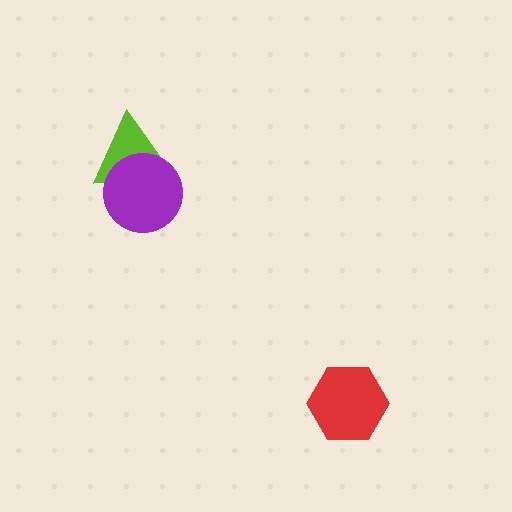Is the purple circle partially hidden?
No, no other shape covers it.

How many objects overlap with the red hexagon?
0 objects overlap with the red hexagon.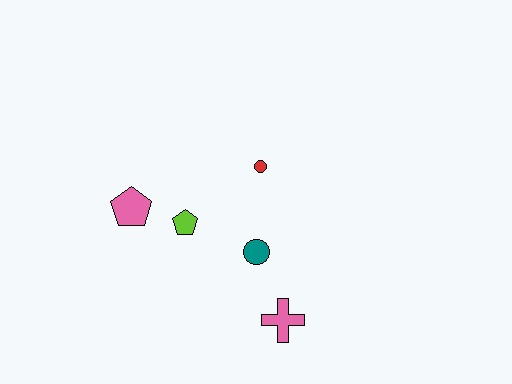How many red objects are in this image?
There is 1 red object.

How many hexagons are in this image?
There are no hexagons.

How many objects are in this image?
There are 5 objects.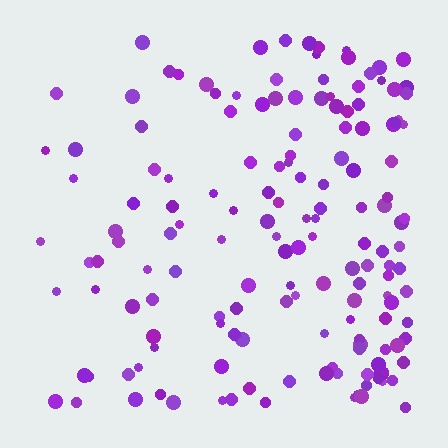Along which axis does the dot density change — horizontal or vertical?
Horizontal.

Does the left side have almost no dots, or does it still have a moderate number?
Still a moderate number, just noticeably fewer than the right.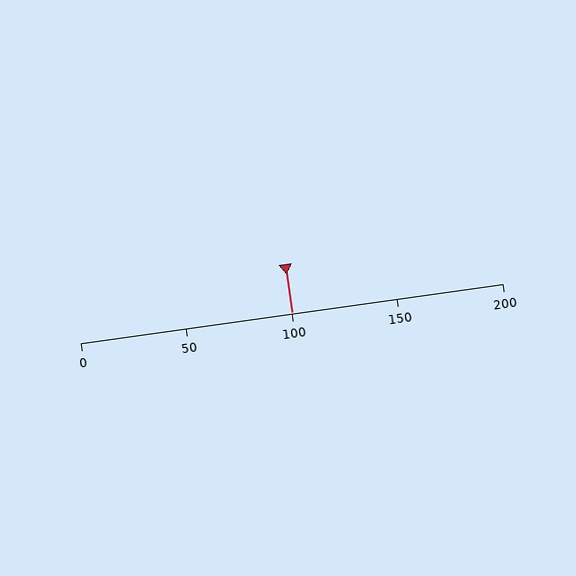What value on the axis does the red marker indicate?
The marker indicates approximately 100.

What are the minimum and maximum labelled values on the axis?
The axis runs from 0 to 200.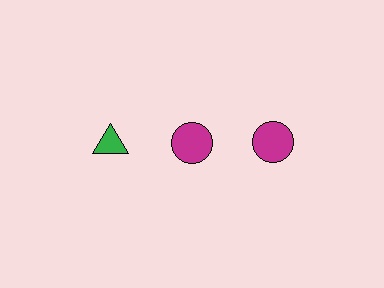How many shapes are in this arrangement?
There are 3 shapes arranged in a grid pattern.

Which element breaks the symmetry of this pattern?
The green triangle in the top row, leftmost column breaks the symmetry. All other shapes are magenta circles.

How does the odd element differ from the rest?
It differs in both color (green instead of magenta) and shape (triangle instead of circle).